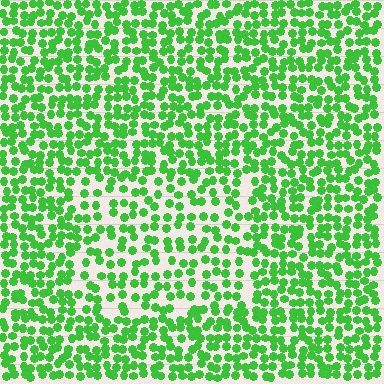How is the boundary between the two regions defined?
The boundary is defined by a change in element density (approximately 1.6x ratio). All elements are the same color, size, and shape.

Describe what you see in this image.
The image contains small green elements arranged at two different densities. A rectangle-shaped region is visible where the elements are less densely packed than the surrounding area.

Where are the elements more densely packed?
The elements are more densely packed outside the rectangle boundary.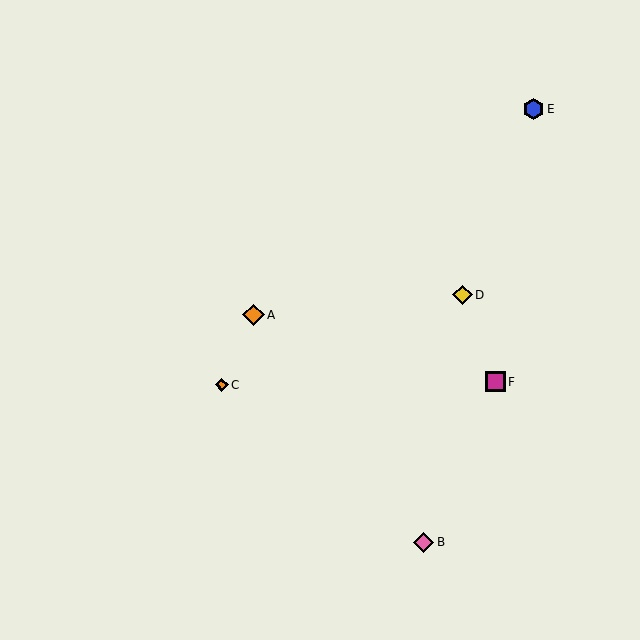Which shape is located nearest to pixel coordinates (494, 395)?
The magenta square (labeled F) at (495, 382) is nearest to that location.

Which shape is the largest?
The orange diamond (labeled A) is the largest.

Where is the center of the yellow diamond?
The center of the yellow diamond is at (463, 295).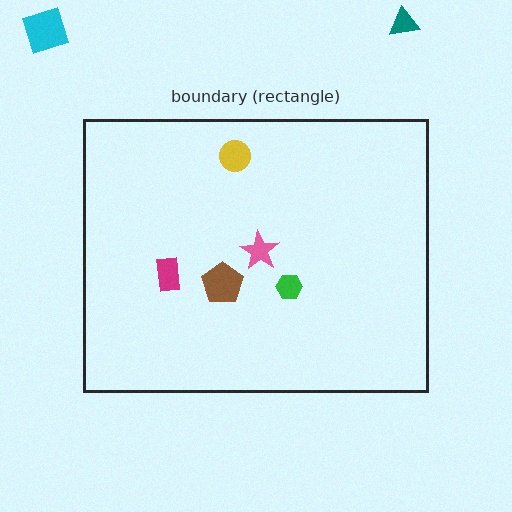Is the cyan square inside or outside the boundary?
Outside.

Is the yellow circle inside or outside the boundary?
Inside.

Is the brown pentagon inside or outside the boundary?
Inside.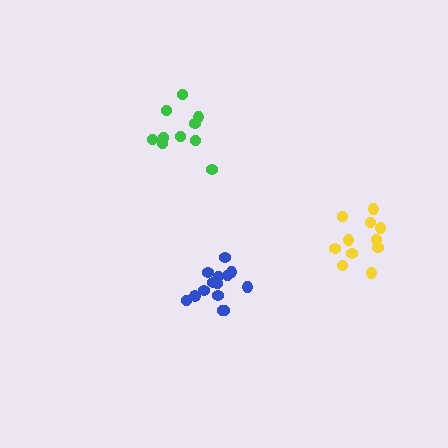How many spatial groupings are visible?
There are 3 spatial groupings.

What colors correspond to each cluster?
The clusters are colored: yellow, green, blue.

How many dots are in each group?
Group 1: 11 dots, Group 2: 10 dots, Group 3: 14 dots (35 total).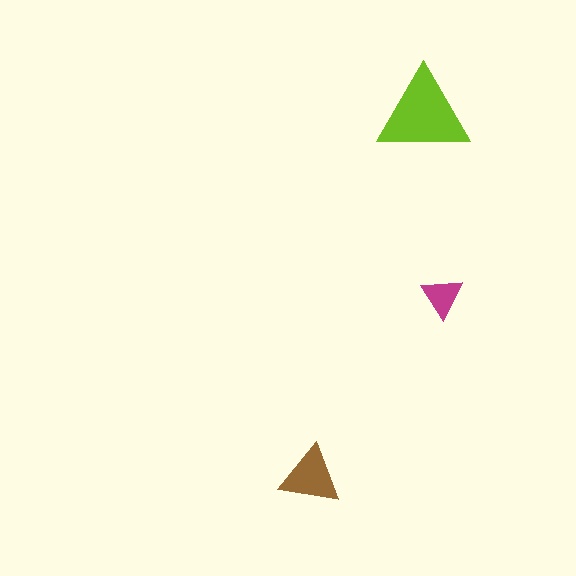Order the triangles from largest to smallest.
the lime one, the brown one, the magenta one.